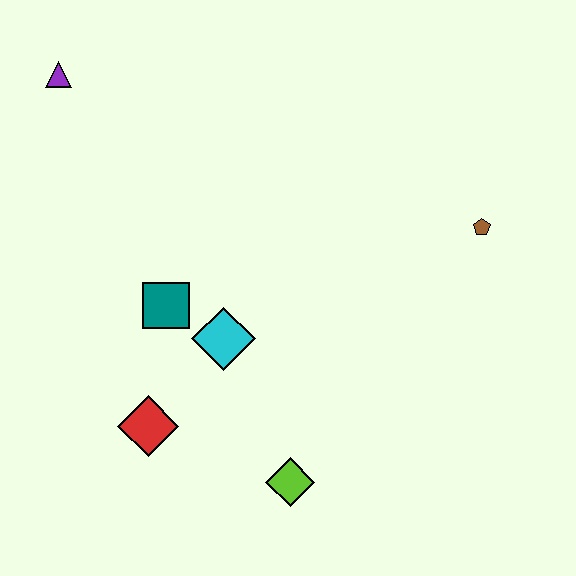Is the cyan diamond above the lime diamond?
Yes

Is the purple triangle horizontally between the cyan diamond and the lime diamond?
No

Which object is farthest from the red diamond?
The brown pentagon is farthest from the red diamond.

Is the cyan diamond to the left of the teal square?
No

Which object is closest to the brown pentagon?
The cyan diamond is closest to the brown pentagon.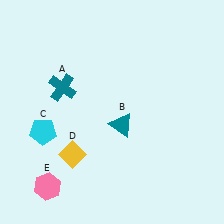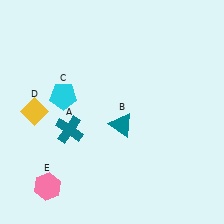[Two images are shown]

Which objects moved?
The objects that moved are: the teal cross (A), the cyan pentagon (C), the yellow diamond (D).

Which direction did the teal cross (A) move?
The teal cross (A) moved down.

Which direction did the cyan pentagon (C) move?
The cyan pentagon (C) moved up.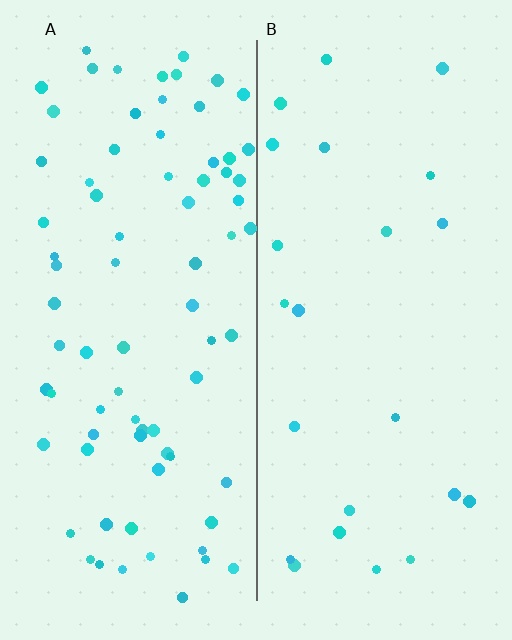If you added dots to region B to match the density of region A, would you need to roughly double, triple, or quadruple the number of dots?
Approximately triple.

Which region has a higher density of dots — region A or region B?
A (the left).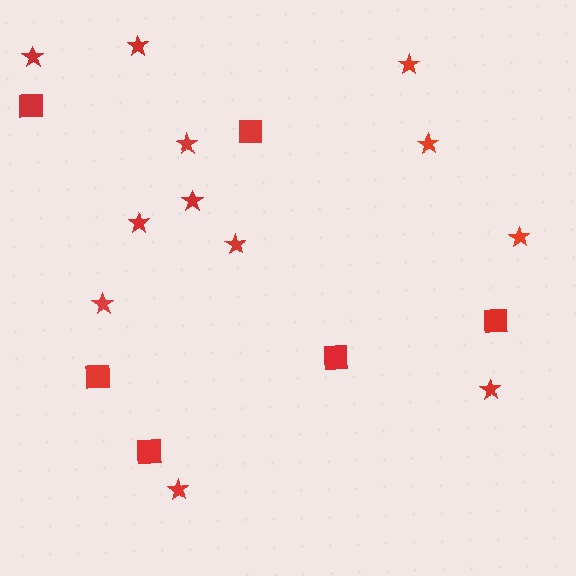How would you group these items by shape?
There are 2 groups: one group of stars (12) and one group of squares (6).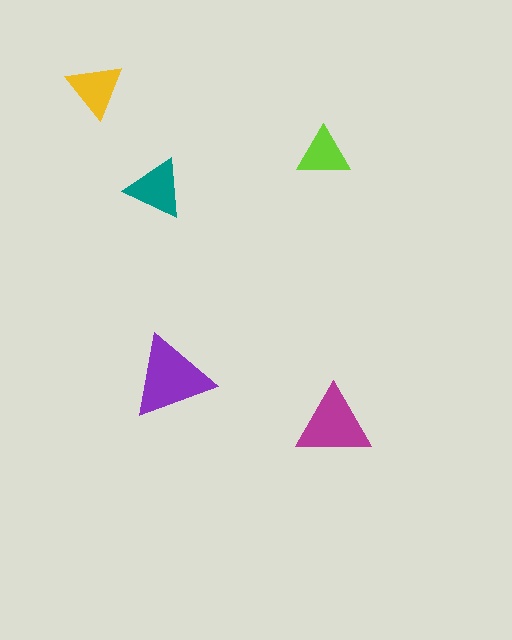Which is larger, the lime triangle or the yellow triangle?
The yellow one.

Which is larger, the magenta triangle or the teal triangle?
The magenta one.